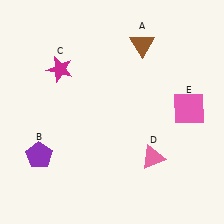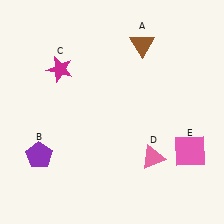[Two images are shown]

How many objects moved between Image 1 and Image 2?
1 object moved between the two images.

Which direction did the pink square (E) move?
The pink square (E) moved down.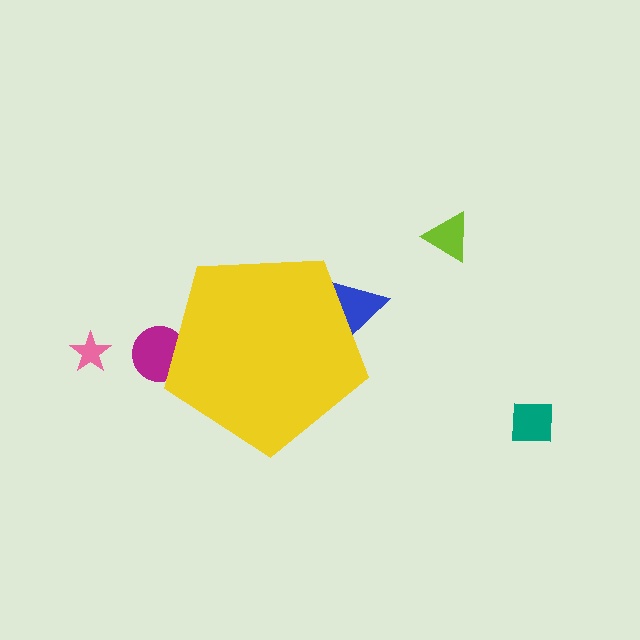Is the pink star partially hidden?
No, the pink star is fully visible.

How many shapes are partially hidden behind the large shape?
2 shapes are partially hidden.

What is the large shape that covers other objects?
A yellow pentagon.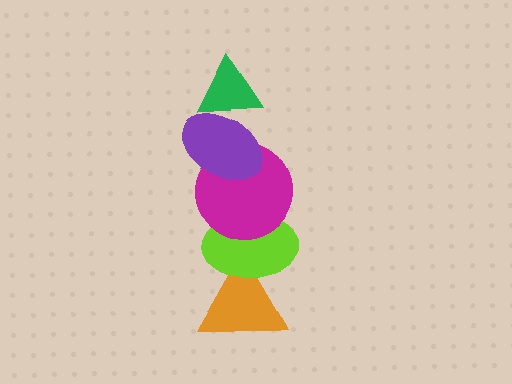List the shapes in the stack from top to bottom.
From top to bottom: the green triangle, the purple ellipse, the magenta circle, the lime ellipse, the orange triangle.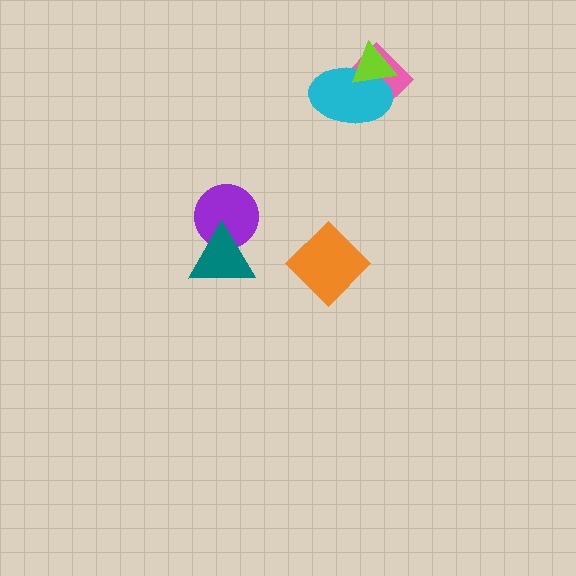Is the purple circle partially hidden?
Yes, it is partially covered by another shape.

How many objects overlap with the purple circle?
1 object overlaps with the purple circle.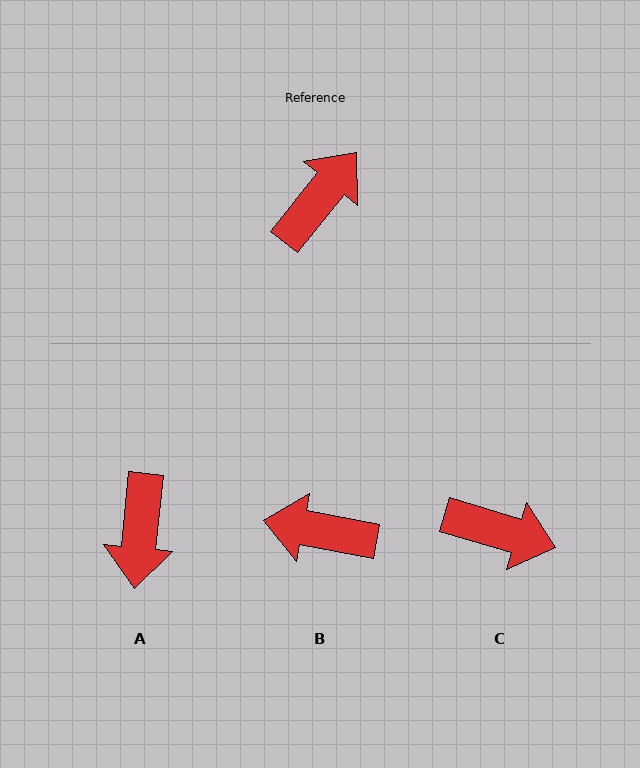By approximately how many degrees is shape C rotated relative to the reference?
Approximately 68 degrees clockwise.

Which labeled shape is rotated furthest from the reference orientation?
A, about 147 degrees away.